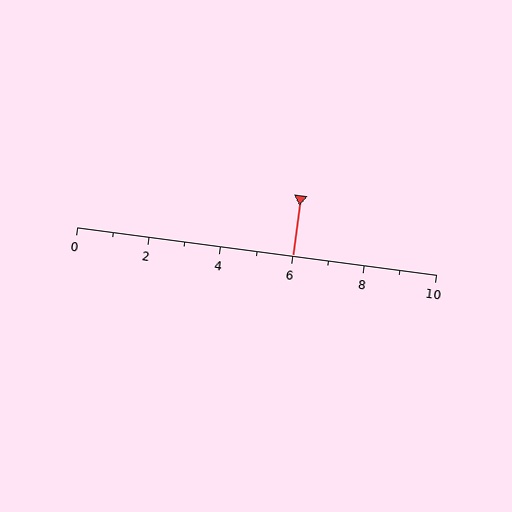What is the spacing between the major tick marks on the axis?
The major ticks are spaced 2 apart.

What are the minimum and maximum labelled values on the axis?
The axis runs from 0 to 10.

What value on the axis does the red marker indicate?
The marker indicates approximately 6.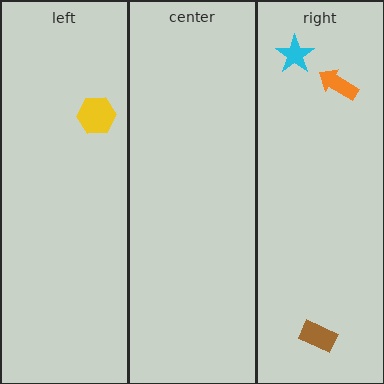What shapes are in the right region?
The cyan star, the brown rectangle, the orange arrow.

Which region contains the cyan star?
The right region.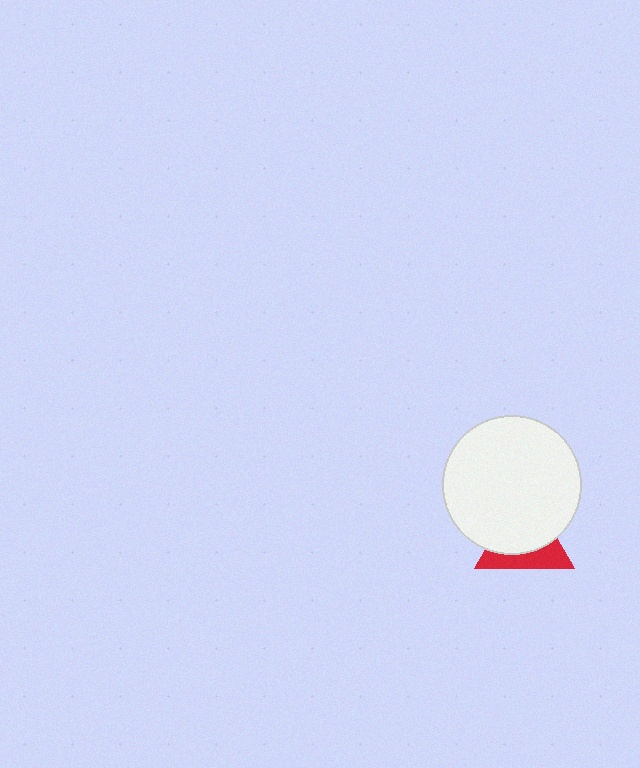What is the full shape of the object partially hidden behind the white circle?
The partially hidden object is a red triangle.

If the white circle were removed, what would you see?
You would see the complete red triangle.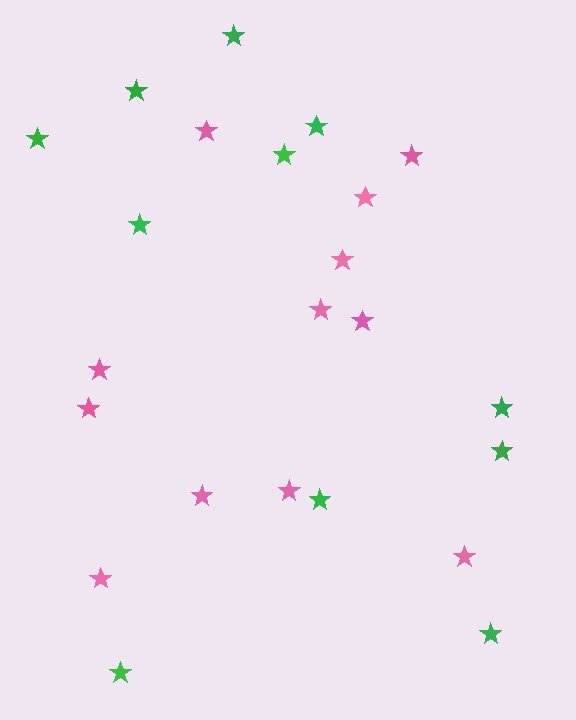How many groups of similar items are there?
There are 2 groups: one group of green stars (11) and one group of pink stars (12).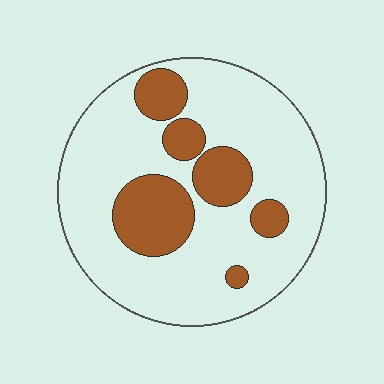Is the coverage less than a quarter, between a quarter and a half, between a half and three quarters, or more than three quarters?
Less than a quarter.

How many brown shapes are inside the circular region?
6.